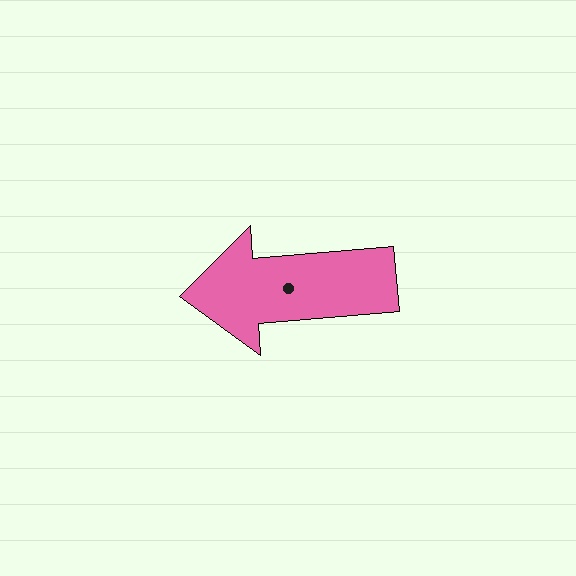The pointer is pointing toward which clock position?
Roughly 9 o'clock.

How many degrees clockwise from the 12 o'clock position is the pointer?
Approximately 265 degrees.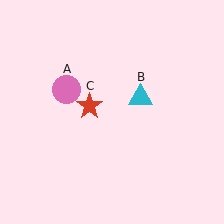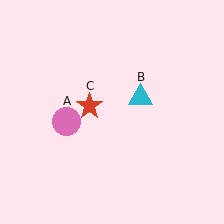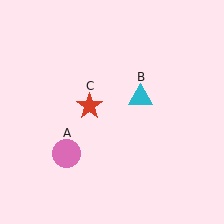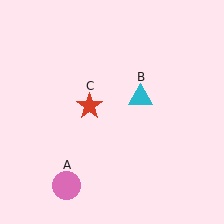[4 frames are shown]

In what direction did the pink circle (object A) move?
The pink circle (object A) moved down.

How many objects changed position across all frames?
1 object changed position: pink circle (object A).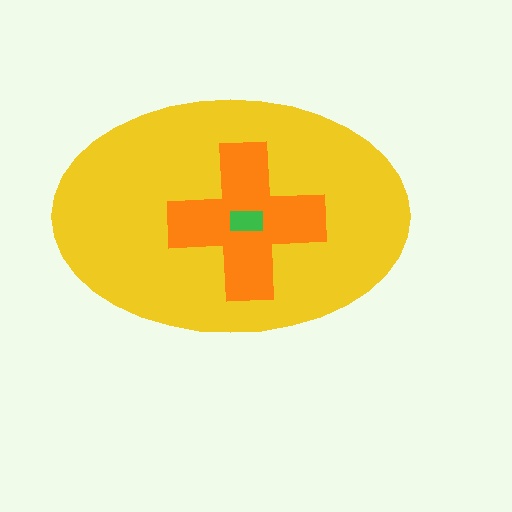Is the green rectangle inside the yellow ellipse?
Yes.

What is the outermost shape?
The yellow ellipse.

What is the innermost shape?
The green rectangle.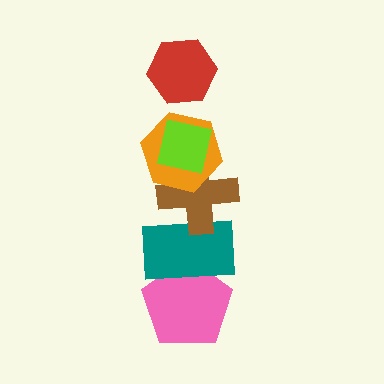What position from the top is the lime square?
The lime square is 2nd from the top.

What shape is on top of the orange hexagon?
The lime square is on top of the orange hexagon.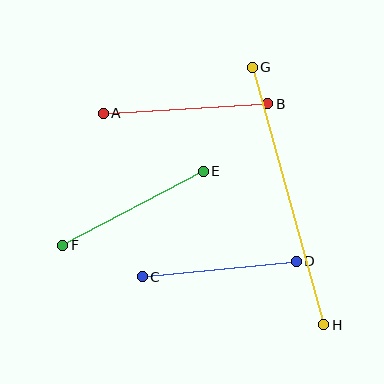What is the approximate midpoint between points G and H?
The midpoint is at approximately (288, 196) pixels.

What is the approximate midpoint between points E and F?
The midpoint is at approximately (133, 208) pixels.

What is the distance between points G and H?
The distance is approximately 267 pixels.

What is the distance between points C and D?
The distance is approximately 155 pixels.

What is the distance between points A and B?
The distance is approximately 165 pixels.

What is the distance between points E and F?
The distance is approximately 159 pixels.